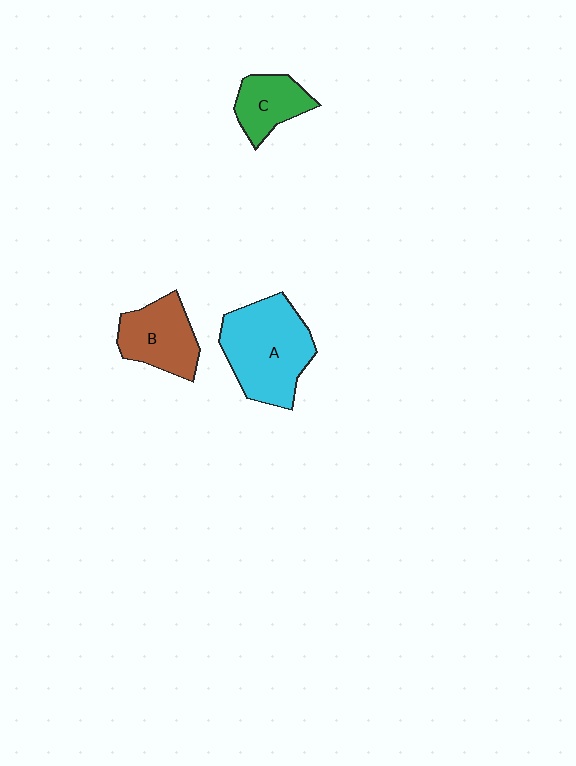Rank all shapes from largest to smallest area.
From largest to smallest: A (cyan), B (brown), C (green).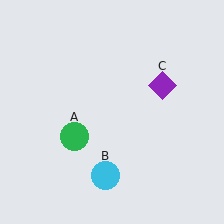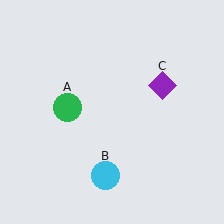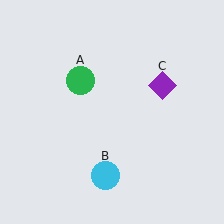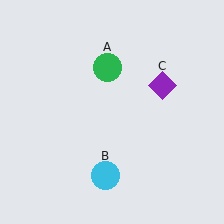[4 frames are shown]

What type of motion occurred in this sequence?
The green circle (object A) rotated clockwise around the center of the scene.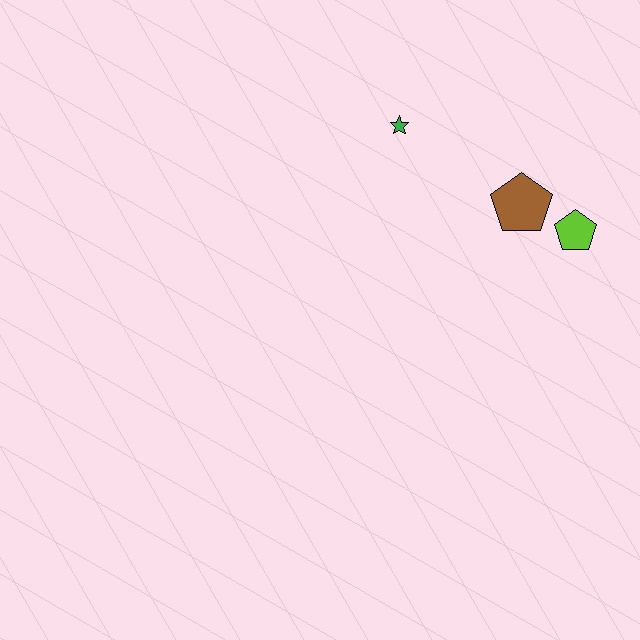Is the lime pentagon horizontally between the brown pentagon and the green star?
No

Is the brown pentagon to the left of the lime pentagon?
Yes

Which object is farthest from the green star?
The lime pentagon is farthest from the green star.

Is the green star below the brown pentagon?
No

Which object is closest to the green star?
The brown pentagon is closest to the green star.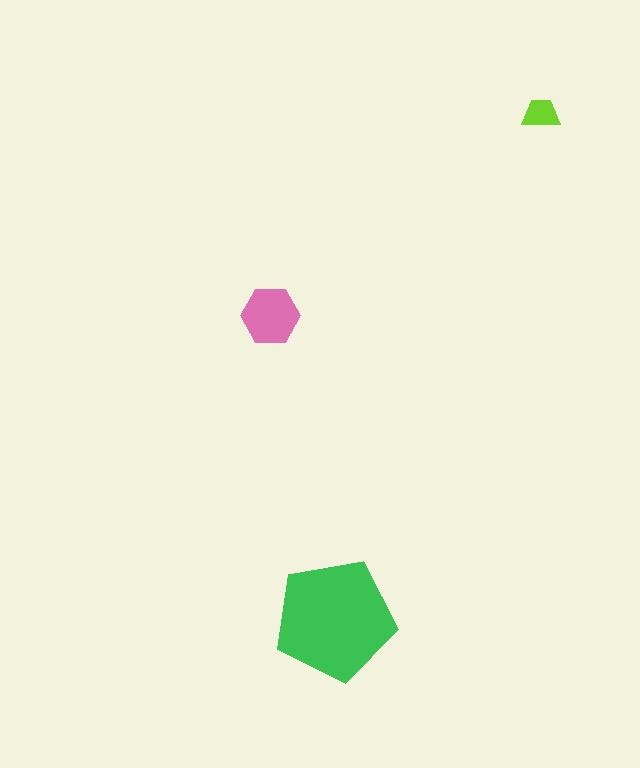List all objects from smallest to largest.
The lime trapezoid, the pink hexagon, the green pentagon.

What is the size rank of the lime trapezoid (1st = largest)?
3rd.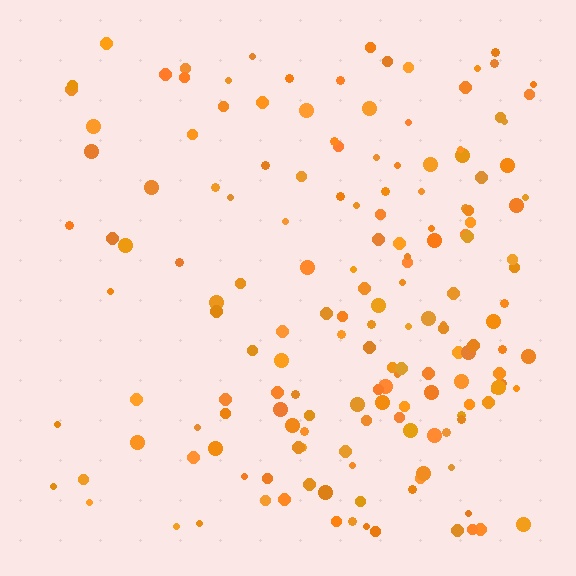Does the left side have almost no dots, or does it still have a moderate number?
Still a moderate number, just noticeably fewer than the right.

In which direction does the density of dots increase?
From left to right, with the right side densest.